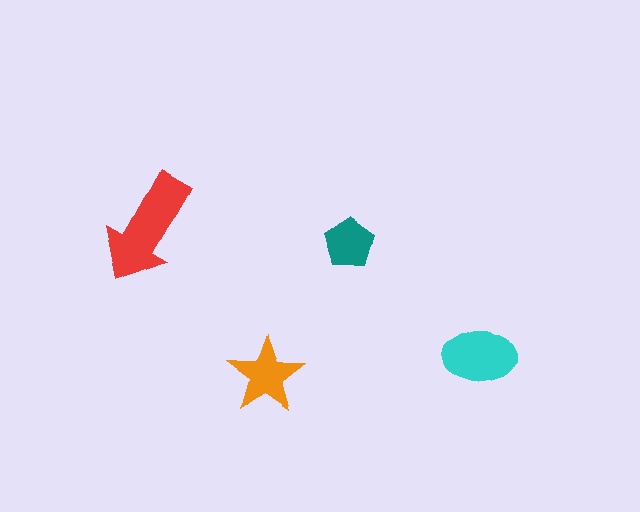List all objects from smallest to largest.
The teal pentagon, the orange star, the cyan ellipse, the red arrow.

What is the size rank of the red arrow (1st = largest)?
1st.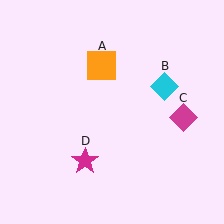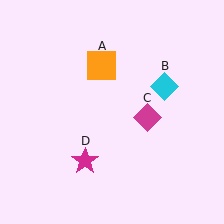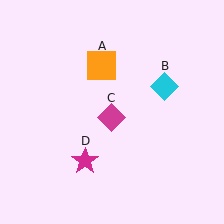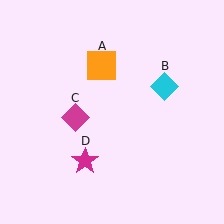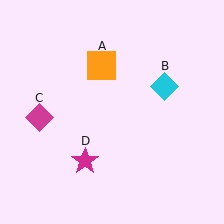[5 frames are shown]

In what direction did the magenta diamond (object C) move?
The magenta diamond (object C) moved left.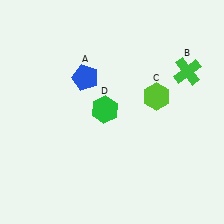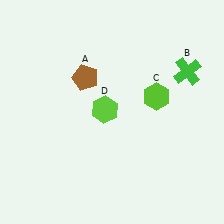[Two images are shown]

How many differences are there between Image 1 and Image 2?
There are 2 differences between the two images.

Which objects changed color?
A changed from blue to brown. D changed from green to lime.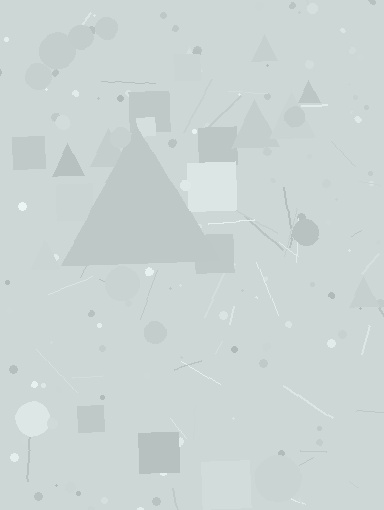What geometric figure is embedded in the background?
A triangle is embedded in the background.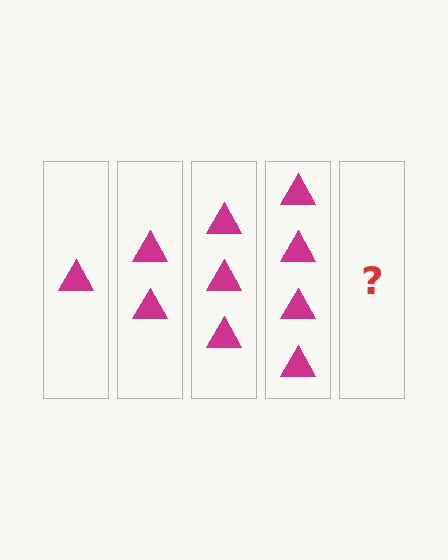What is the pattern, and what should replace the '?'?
The pattern is that each step adds one more triangle. The '?' should be 5 triangles.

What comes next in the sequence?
The next element should be 5 triangles.